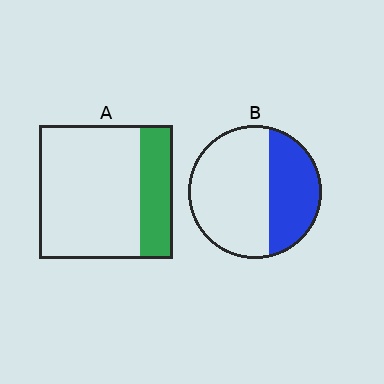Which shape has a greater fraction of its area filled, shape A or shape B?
Shape B.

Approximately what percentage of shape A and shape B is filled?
A is approximately 25% and B is approximately 35%.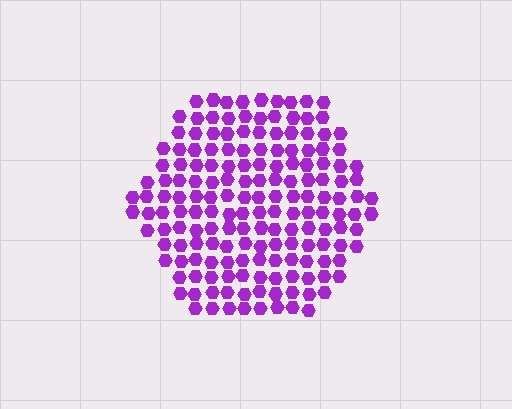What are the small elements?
The small elements are hexagons.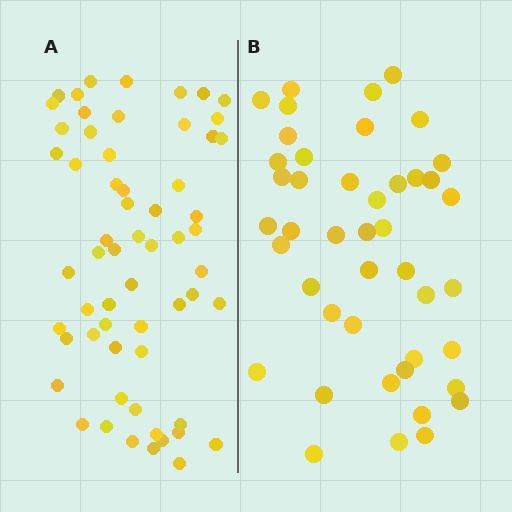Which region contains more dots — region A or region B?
Region A (the left region) has more dots.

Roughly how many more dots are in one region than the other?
Region A has approximately 15 more dots than region B.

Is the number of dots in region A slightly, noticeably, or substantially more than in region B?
Region A has noticeably more, but not dramatically so. The ratio is roughly 1.4 to 1.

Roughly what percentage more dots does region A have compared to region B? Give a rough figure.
About 35% more.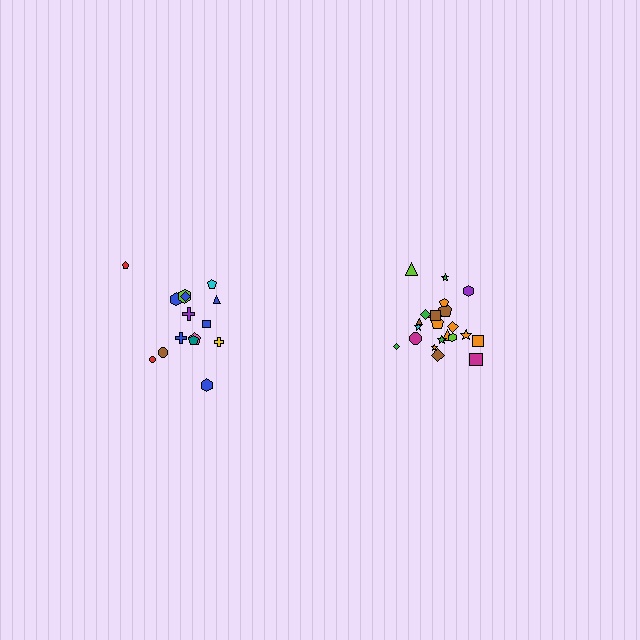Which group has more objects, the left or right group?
The right group.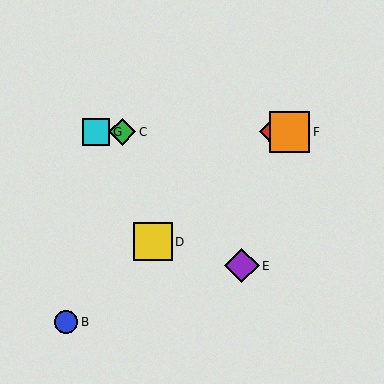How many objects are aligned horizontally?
4 objects (A, C, F, G) are aligned horizontally.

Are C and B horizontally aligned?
No, C is at y≈132 and B is at y≈322.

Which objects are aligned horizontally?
Objects A, C, F, G are aligned horizontally.